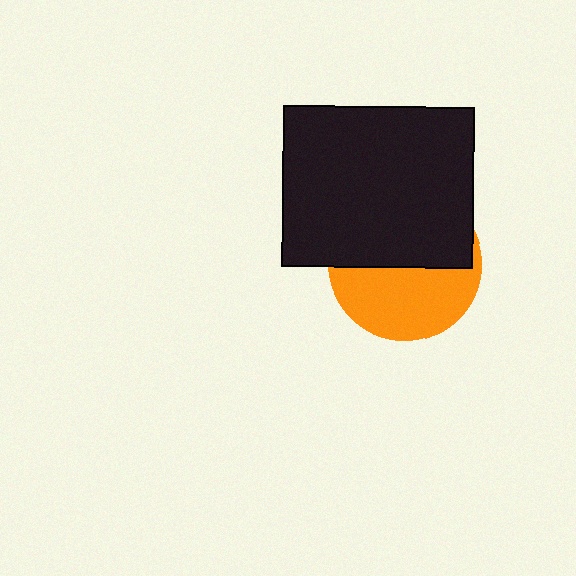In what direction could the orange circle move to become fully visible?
The orange circle could move down. That would shift it out from behind the black rectangle entirely.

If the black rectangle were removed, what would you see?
You would see the complete orange circle.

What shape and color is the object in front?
The object in front is a black rectangle.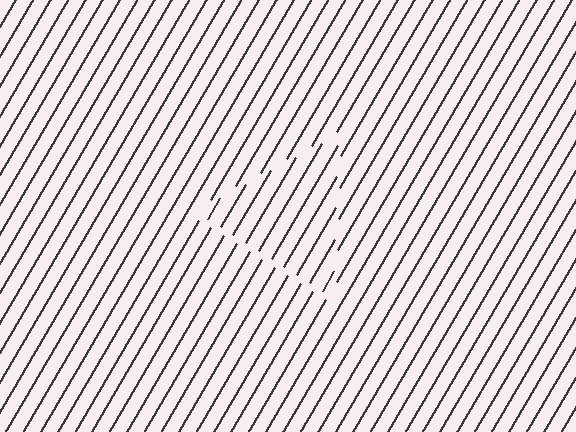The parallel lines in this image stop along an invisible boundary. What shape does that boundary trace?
An illusory triangle. The interior of the shape contains the same grating, shifted by half a period — the contour is defined by the phase discontinuity where line-ends from the inner and outer gratings abut.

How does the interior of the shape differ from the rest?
The interior of the shape contains the same grating, shifted by half a period — the contour is defined by the phase discontinuity where line-ends from the inner and outer gratings abut.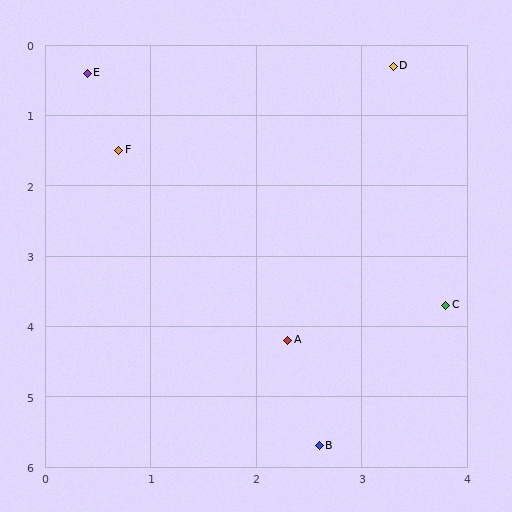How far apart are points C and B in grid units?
Points C and B are about 2.3 grid units apart.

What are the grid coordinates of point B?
Point B is at approximately (2.6, 5.7).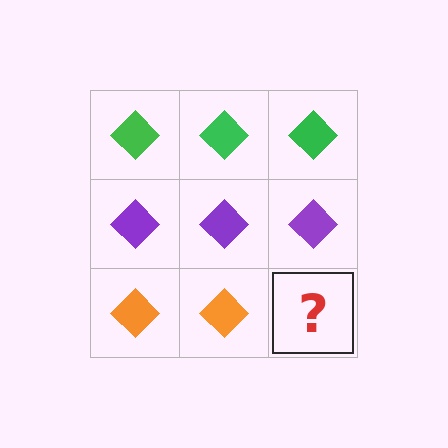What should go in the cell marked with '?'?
The missing cell should contain an orange diamond.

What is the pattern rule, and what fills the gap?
The rule is that each row has a consistent color. The gap should be filled with an orange diamond.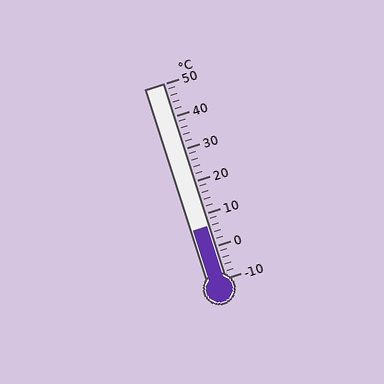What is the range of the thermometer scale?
The thermometer scale ranges from -10°C to 50°C.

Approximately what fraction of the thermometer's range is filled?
The thermometer is filled to approximately 25% of its range.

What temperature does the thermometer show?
The thermometer shows approximately 6°C.